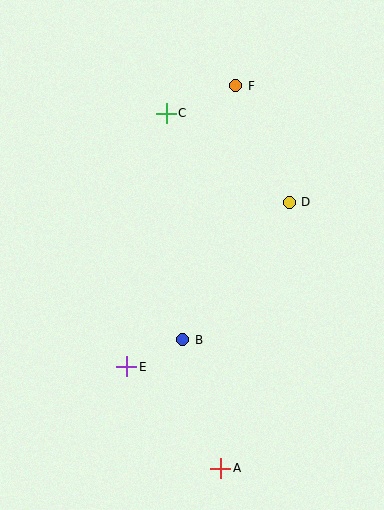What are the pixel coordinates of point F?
Point F is at (236, 86).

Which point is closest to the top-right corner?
Point F is closest to the top-right corner.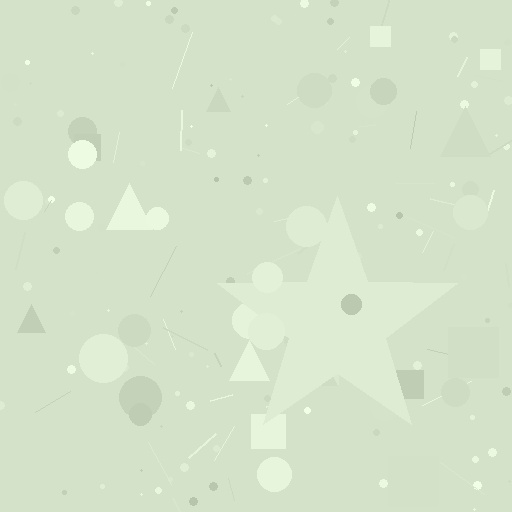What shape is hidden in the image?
A star is hidden in the image.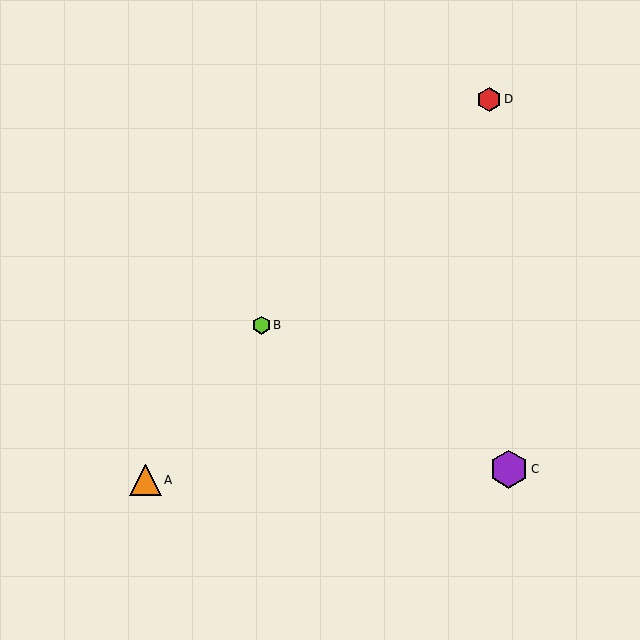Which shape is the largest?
The purple hexagon (labeled C) is the largest.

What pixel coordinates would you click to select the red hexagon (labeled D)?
Click at (489, 99) to select the red hexagon D.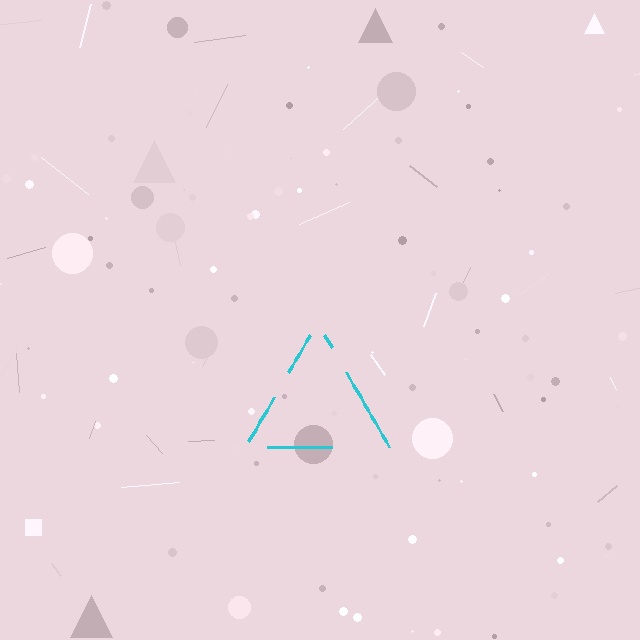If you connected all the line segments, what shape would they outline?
They would outline a triangle.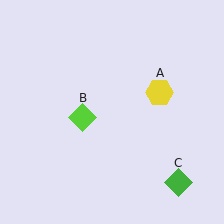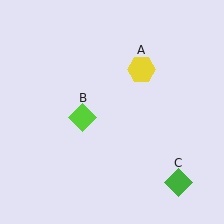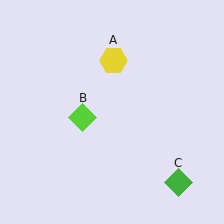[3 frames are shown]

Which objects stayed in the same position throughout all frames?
Lime diamond (object B) and green diamond (object C) remained stationary.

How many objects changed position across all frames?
1 object changed position: yellow hexagon (object A).